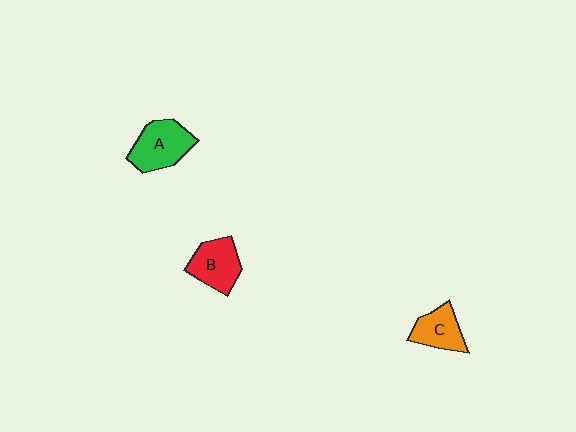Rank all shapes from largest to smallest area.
From largest to smallest: A (green), B (red), C (orange).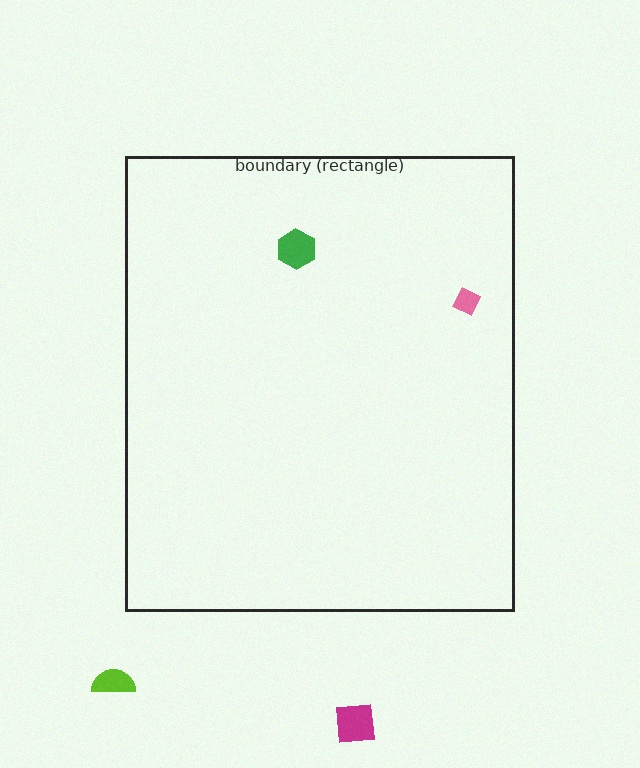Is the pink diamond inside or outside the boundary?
Inside.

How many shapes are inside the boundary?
2 inside, 2 outside.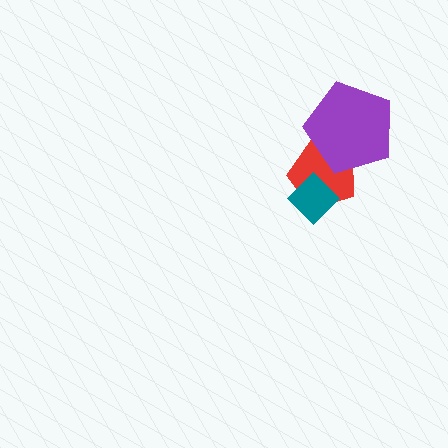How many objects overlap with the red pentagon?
2 objects overlap with the red pentagon.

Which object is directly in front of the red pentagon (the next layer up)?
The teal diamond is directly in front of the red pentagon.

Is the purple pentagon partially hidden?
No, no other shape covers it.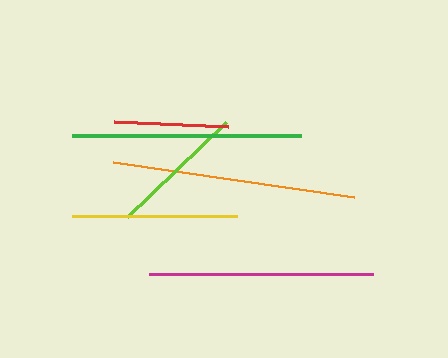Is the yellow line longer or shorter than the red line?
The yellow line is longer than the red line.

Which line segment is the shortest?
The red line is the shortest at approximately 114 pixels.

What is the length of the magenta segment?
The magenta segment is approximately 223 pixels long.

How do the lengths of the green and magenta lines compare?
The green and magenta lines are approximately the same length.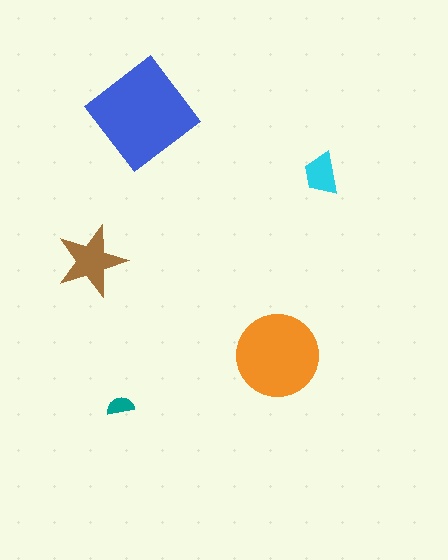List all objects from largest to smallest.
The blue diamond, the orange circle, the brown star, the cyan trapezoid, the teal semicircle.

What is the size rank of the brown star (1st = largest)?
3rd.